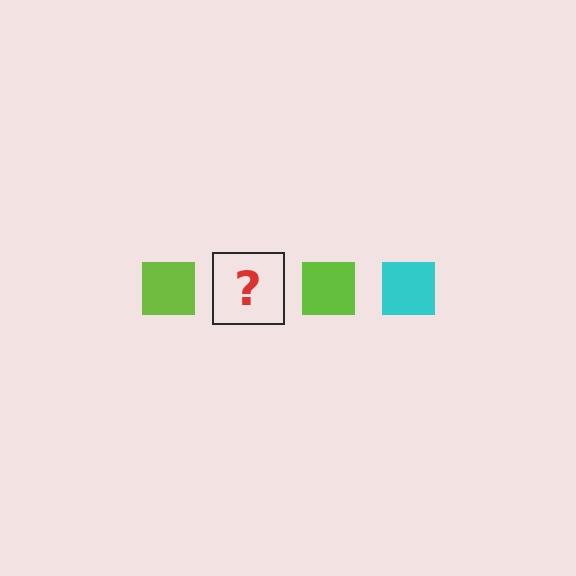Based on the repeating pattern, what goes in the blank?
The blank should be a cyan square.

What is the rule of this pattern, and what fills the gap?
The rule is that the pattern cycles through lime, cyan squares. The gap should be filled with a cyan square.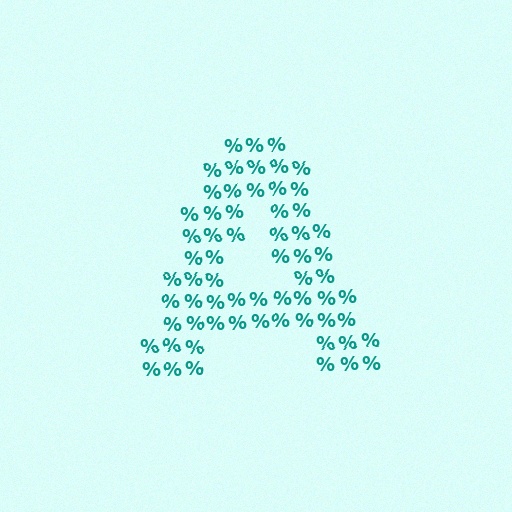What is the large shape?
The large shape is the letter A.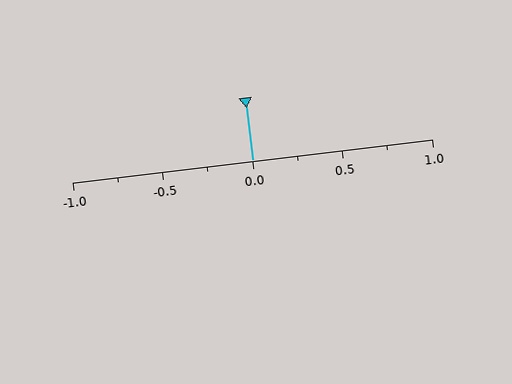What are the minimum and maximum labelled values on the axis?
The axis runs from -1.0 to 1.0.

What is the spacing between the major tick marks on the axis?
The major ticks are spaced 0.5 apart.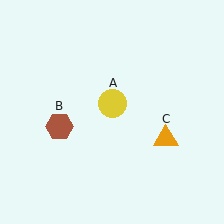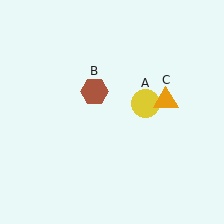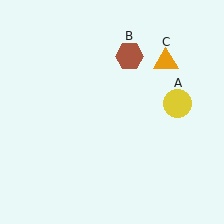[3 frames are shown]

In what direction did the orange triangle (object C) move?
The orange triangle (object C) moved up.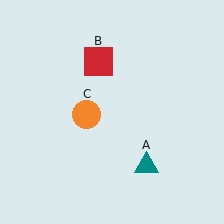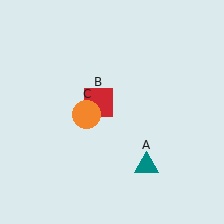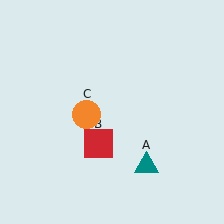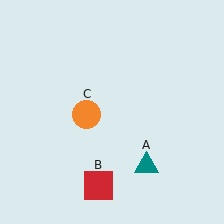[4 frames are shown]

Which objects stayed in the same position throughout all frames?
Teal triangle (object A) and orange circle (object C) remained stationary.